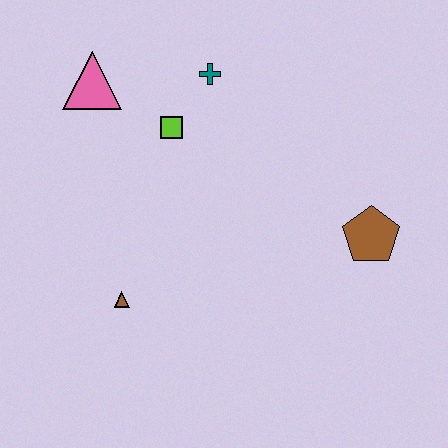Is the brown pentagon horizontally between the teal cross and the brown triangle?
No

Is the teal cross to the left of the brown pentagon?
Yes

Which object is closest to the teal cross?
The lime square is closest to the teal cross.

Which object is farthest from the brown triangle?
The brown pentagon is farthest from the brown triangle.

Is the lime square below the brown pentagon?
No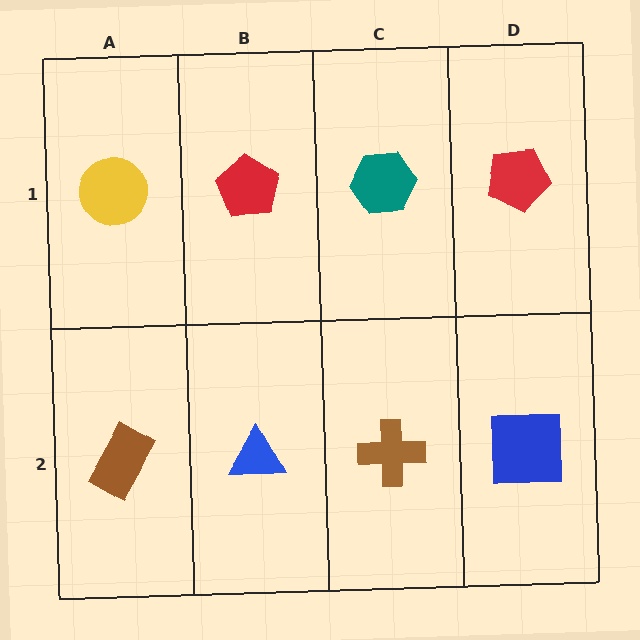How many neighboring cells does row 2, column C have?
3.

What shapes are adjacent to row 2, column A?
A yellow circle (row 1, column A), a blue triangle (row 2, column B).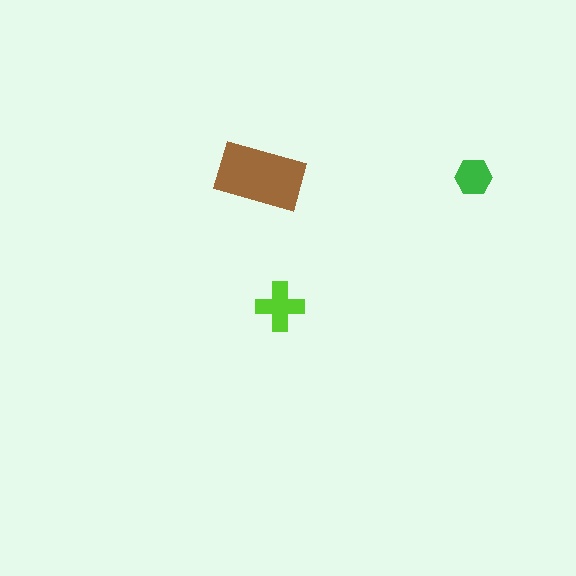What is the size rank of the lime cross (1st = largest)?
2nd.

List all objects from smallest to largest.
The green hexagon, the lime cross, the brown rectangle.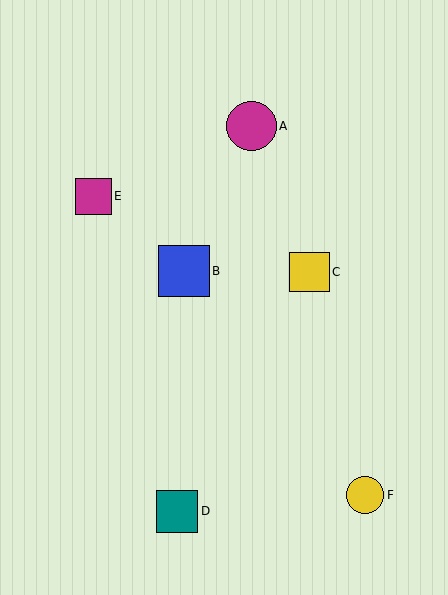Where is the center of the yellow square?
The center of the yellow square is at (309, 272).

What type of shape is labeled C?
Shape C is a yellow square.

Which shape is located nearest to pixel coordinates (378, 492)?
The yellow circle (labeled F) at (365, 495) is nearest to that location.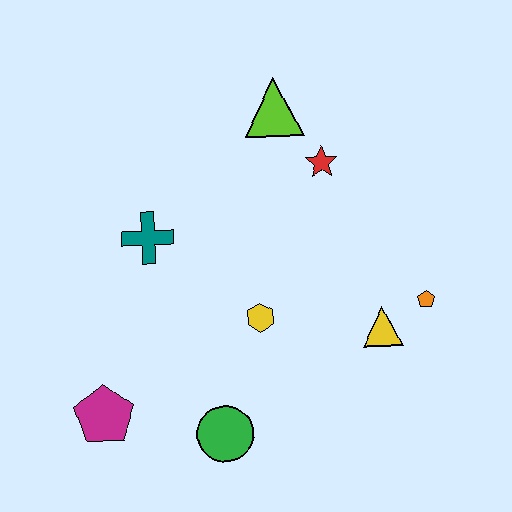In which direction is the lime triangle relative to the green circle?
The lime triangle is above the green circle.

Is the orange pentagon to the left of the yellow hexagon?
No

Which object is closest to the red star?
The lime triangle is closest to the red star.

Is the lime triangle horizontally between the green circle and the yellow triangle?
Yes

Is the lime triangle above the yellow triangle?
Yes